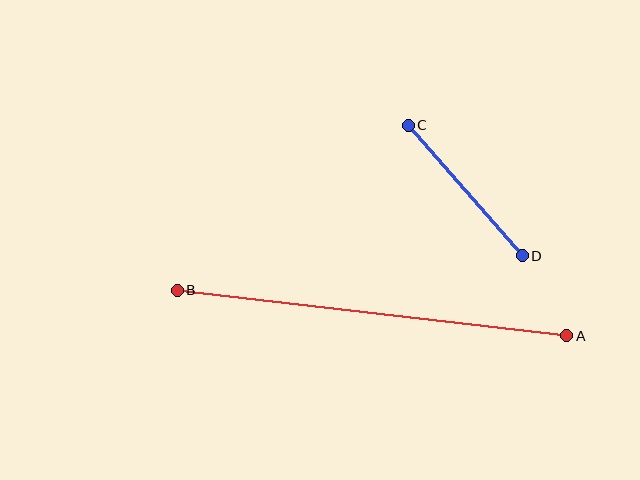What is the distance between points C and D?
The distance is approximately 174 pixels.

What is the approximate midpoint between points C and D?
The midpoint is at approximately (465, 191) pixels.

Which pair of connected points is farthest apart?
Points A and B are farthest apart.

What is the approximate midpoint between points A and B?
The midpoint is at approximately (372, 313) pixels.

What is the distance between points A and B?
The distance is approximately 392 pixels.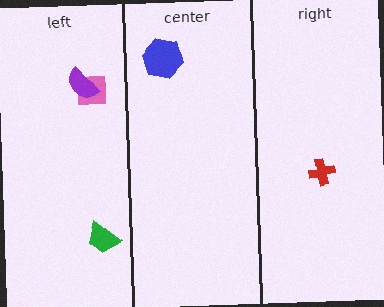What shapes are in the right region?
The red cross.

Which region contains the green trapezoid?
The left region.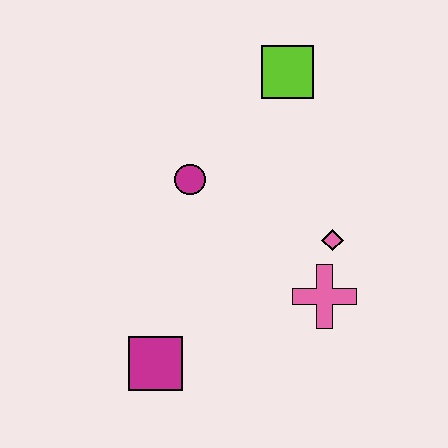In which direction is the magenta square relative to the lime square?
The magenta square is below the lime square.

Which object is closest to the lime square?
The magenta circle is closest to the lime square.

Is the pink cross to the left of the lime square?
No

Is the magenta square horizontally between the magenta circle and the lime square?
No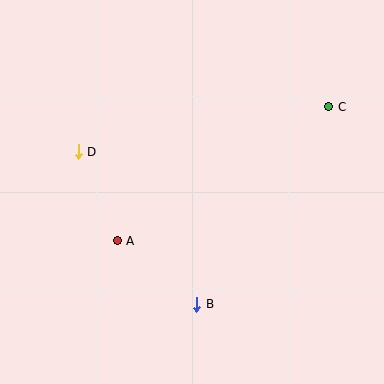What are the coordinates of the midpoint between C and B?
The midpoint between C and B is at (263, 205).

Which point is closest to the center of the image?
Point A at (117, 241) is closest to the center.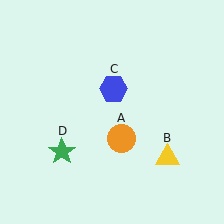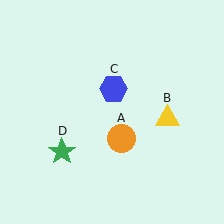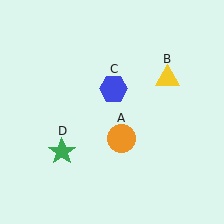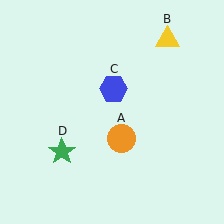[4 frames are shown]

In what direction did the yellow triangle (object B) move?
The yellow triangle (object B) moved up.